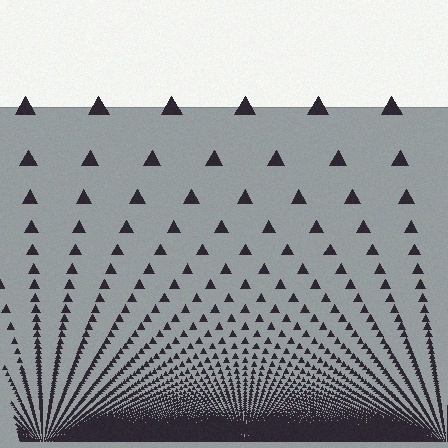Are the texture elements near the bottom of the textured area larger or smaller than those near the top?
Smaller. The gradient is inverted — elements near the bottom are smaller and denser.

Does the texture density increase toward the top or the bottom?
Density increases toward the bottom.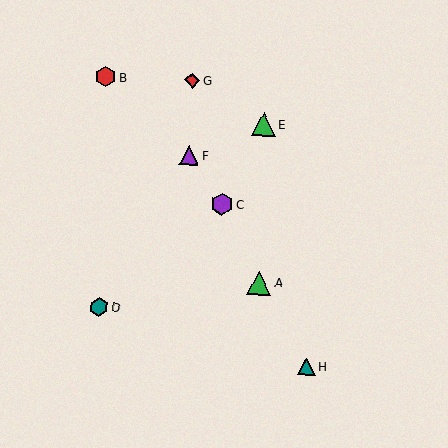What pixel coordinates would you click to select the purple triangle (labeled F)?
Click at (189, 156) to select the purple triangle F.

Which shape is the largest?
The green triangle (labeled A) is the largest.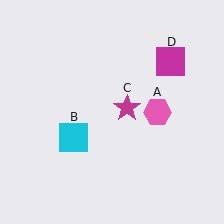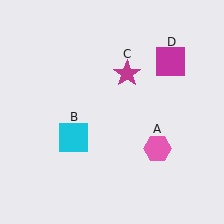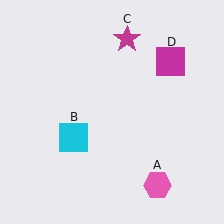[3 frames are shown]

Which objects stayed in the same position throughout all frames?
Cyan square (object B) and magenta square (object D) remained stationary.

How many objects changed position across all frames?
2 objects changed position: pink hexagon (object A), magenta star (object C).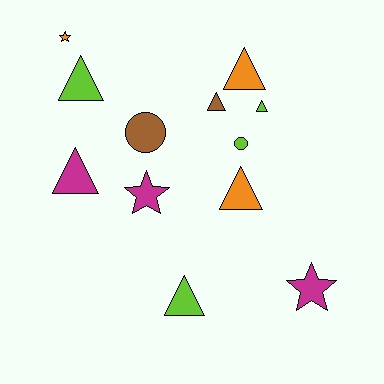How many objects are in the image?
There are 12 objects.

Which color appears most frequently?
Lime, with 4 objects.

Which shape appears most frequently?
Triangle, with 7 objects.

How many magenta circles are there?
There are no magenta circles.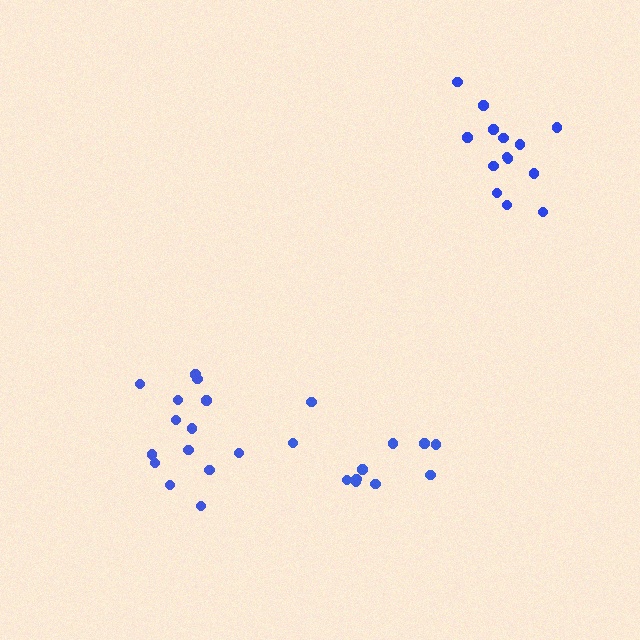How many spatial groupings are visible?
There are 3 spatial groupings.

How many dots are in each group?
Group 1: 11 dots, Group 2: 14 dots, Group 3: 14 dots (39 total).